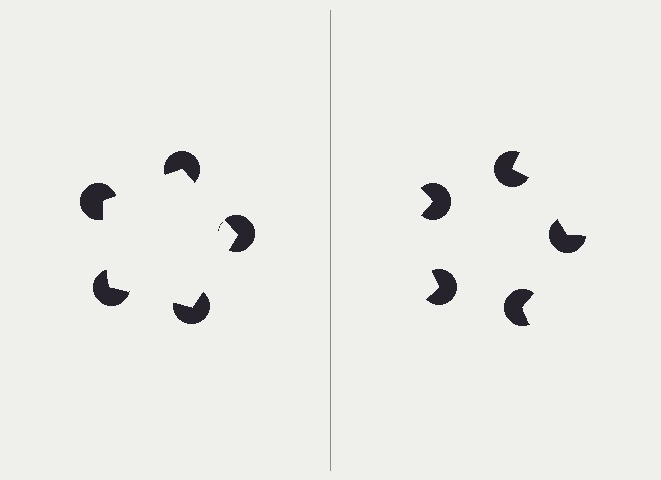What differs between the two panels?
The pac-man discs are positioned identically on both sides; only the wedge orientations differ. On the left they align to a pentagon; on the right they are misaligned.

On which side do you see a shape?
An illusory pentagon appears on the left side. On the right side the wedge cuts are rotated, so no coherent shape forms.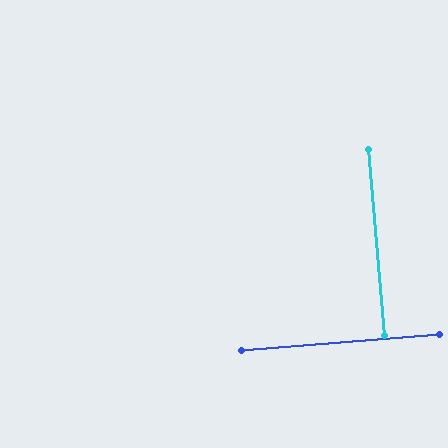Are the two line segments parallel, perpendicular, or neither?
Perpendicular — they meet at approximately 90°.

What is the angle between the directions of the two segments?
Approximately 90 degrees.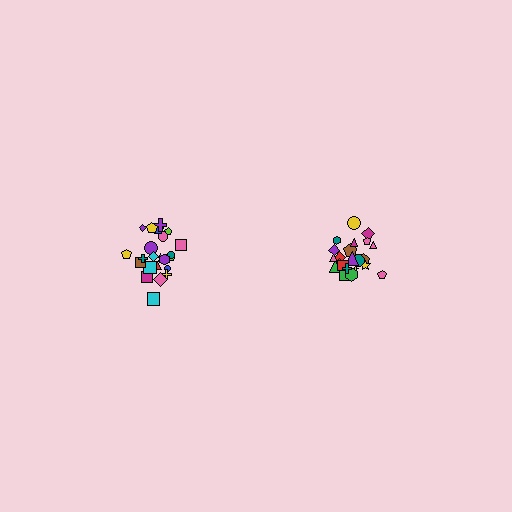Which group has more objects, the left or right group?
The left group.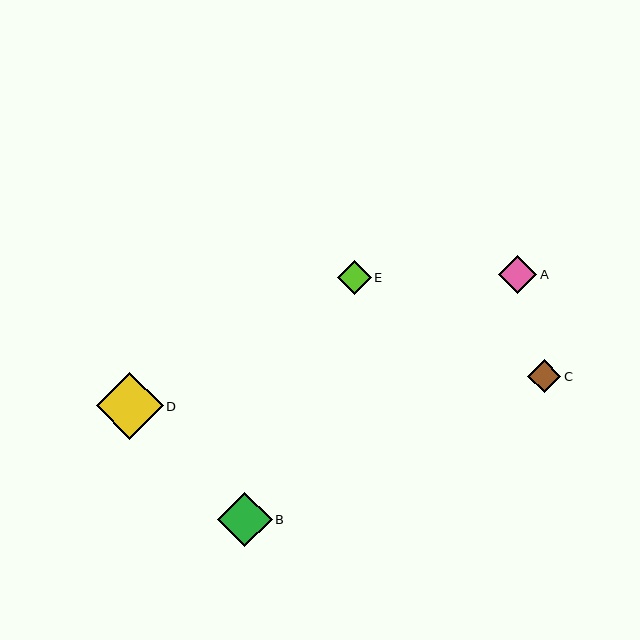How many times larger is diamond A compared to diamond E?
Diamond A is approximately 1.1 times the size of diamond E.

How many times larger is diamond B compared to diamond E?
Diamond B is approximately 1.6 times the size of diamond E.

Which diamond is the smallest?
Diamond C is the smallest with a size of approximately 33 pixels.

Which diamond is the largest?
Diamond D is the largest with a size of approximately 67 pixels.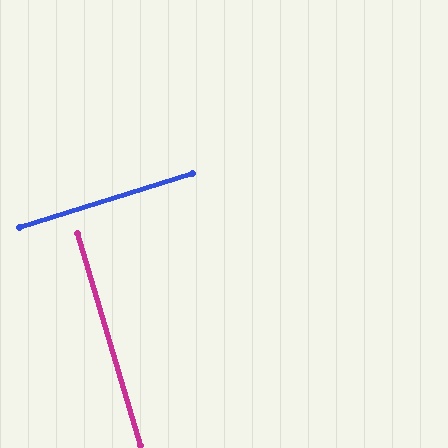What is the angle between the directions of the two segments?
Approximately 89 degrees.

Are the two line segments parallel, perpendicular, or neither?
Perpendicular — they meet at approximately 89°.